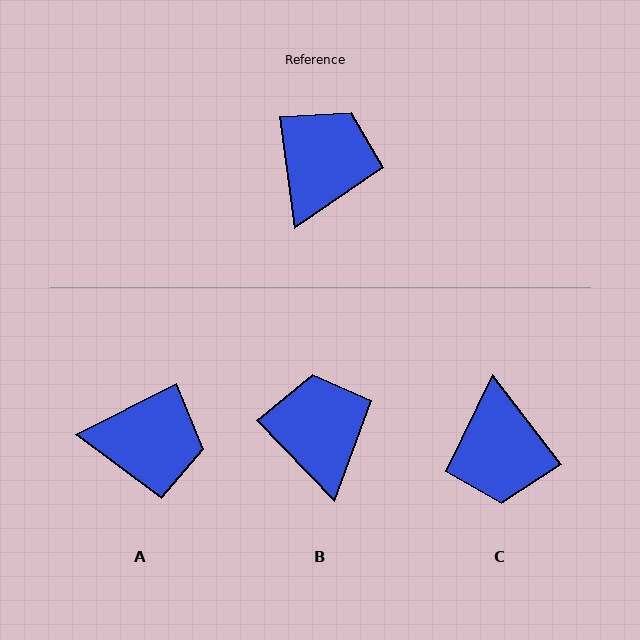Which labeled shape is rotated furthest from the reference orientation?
C, about 150 degrees away.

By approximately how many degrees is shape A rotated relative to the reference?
Approximately 71 degrees clockwise.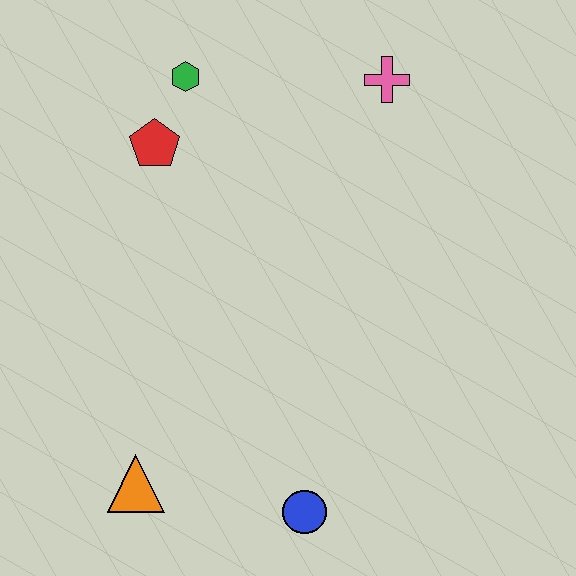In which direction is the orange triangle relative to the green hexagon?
The orange triangle is below the green hexagon.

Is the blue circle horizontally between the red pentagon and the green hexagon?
No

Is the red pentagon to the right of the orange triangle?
Yes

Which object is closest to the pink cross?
The green hexagon is closest to the pink cross.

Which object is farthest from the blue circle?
The green hexagon is farthest from the blue circle.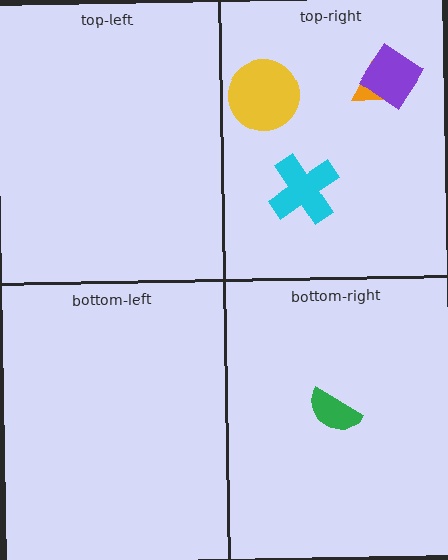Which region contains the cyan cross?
The top-right region.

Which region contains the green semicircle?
The bottom-right region.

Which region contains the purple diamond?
The top-right region.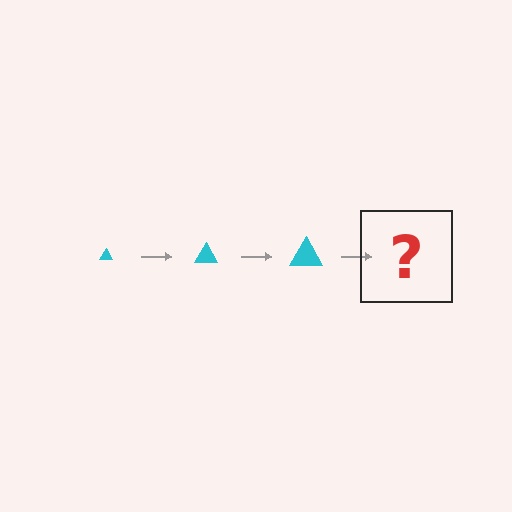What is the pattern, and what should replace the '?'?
The pattern is that the triangle gets progressively larger each step. The '?' should be a cyan triangle, larger than the previous one.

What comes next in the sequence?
The next element should be a cyan triangle, larger than the previous one.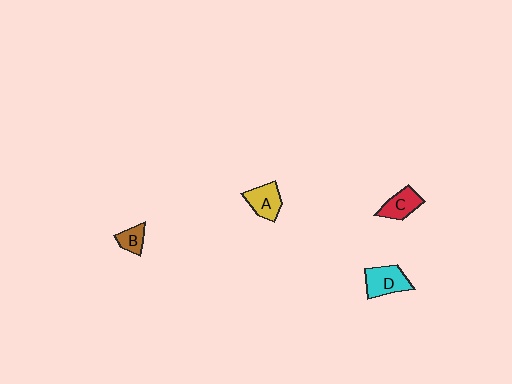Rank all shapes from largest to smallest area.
From largest to smallest: D (cyan), A (yellow), C (red), B (brown).